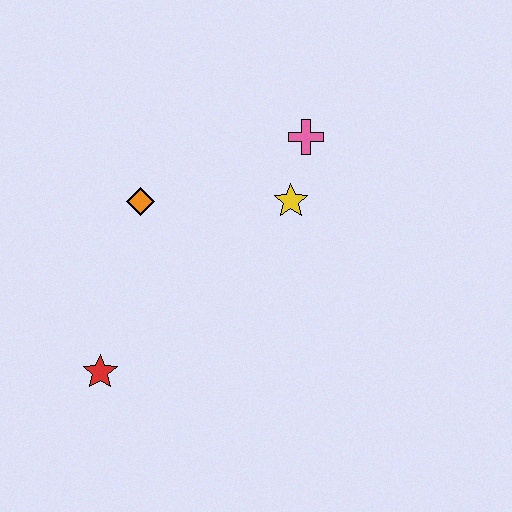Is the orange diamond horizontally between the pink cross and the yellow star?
No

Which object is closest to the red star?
The orange diamond is closest to the red star.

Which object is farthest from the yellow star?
The red star is farthest from the yellow star.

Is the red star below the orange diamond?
Yes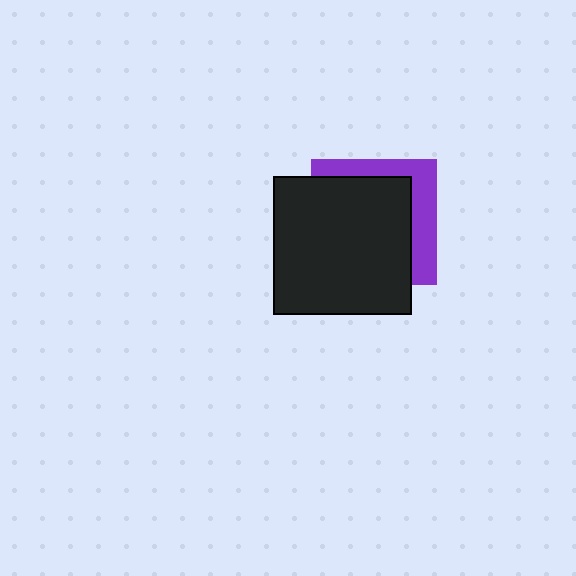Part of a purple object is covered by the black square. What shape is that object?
It is a square.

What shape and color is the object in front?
The object in front is a black square.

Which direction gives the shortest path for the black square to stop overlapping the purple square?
Moving toward the lower-left gives the shortest separation.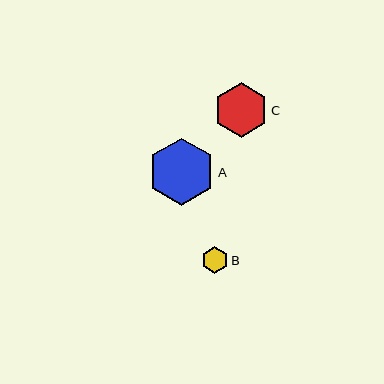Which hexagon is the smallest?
Hexagon B is the smallest with a size of approximately 26 pixels.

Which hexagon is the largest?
Hexagon A is the largest with a size of approximately 67 pixels.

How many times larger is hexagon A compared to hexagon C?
Hexagon A is approximately 1.2 times the size of hexagon C.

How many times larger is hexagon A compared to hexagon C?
Hexagon A is approximately 1.2 times the size of hexagon C.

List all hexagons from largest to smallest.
From largest to smallest: A, C, B.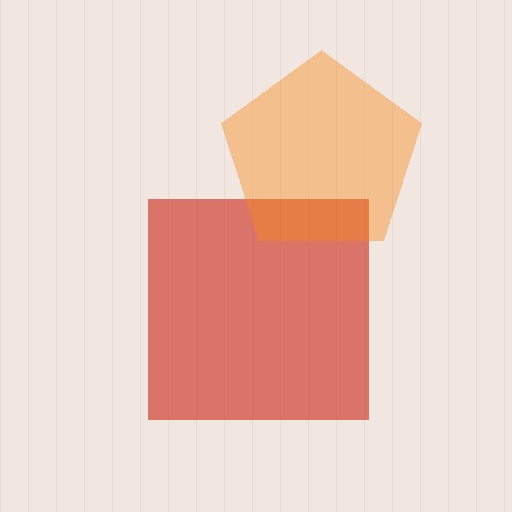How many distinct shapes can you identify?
There are 2 distinct shapes: a red square, an orange pentagon.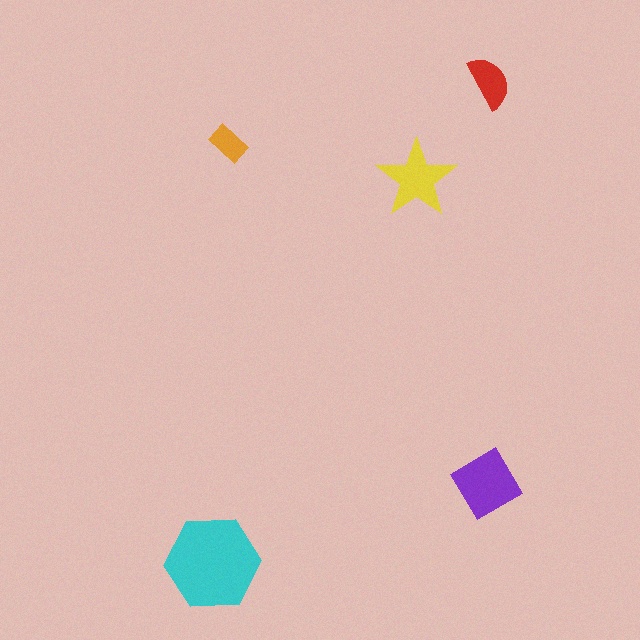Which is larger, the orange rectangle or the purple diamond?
The purple diamond.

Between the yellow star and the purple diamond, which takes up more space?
The purple diamond.